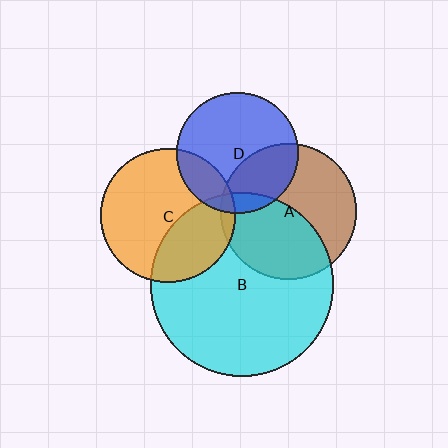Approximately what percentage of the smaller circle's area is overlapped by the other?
Approximately 10%.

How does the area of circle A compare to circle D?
Approximately 1.3 times.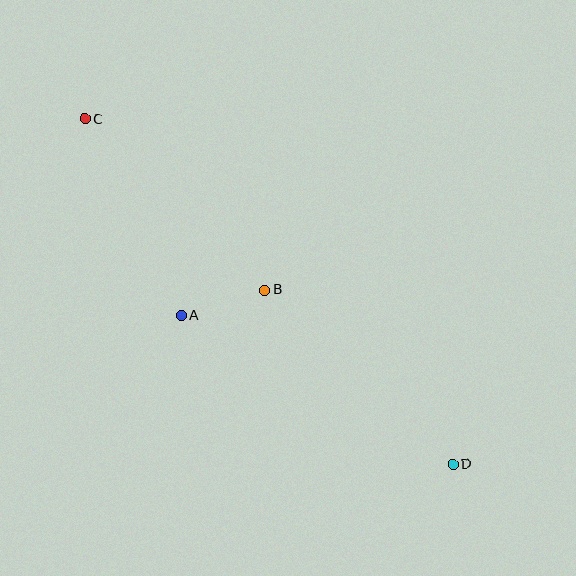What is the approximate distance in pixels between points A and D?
The distance between A and D is approximately 309 pixels.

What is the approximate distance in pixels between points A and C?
The distance between A and C is approximately 219 pixels.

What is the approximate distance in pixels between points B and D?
The distance between B and D is approximately 256 pixels.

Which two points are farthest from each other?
Points C and D are farthest from each other.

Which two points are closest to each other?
Points A and B are closest to each other.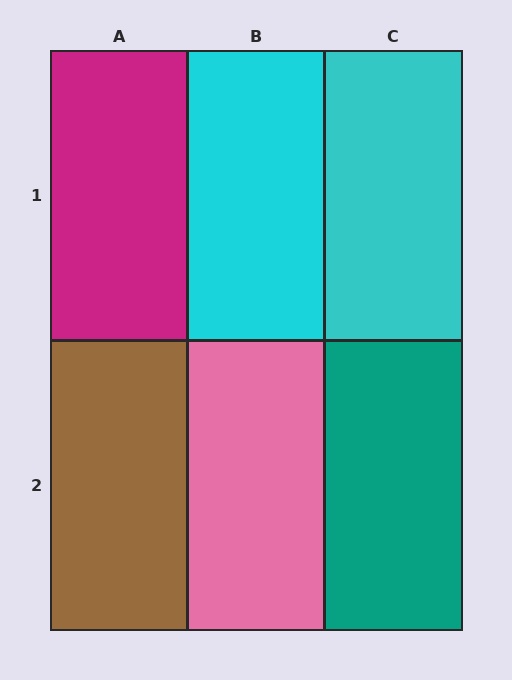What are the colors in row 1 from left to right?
Magenta, cyan, cyan.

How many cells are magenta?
1 cell is magenta.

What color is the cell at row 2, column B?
Pink.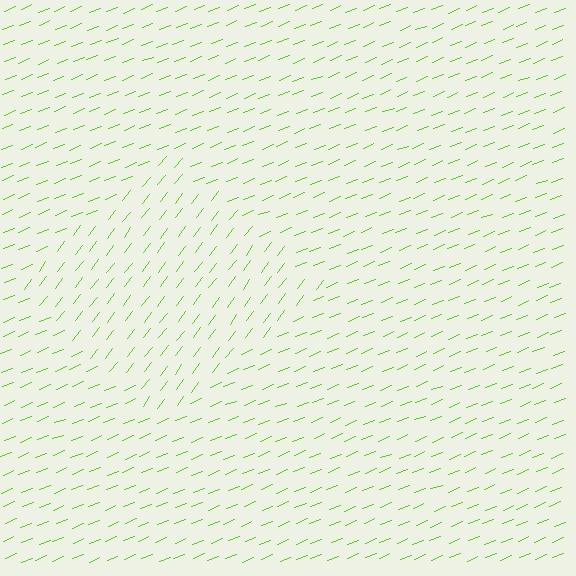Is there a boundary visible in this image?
Yes, there is a texture boundary formed by a change in line orientation.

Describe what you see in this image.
The image is filled with small lime line segments. A diamond region in the image has lines oriented differently from the surrounding lines, creating a visible texture boundary.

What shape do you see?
I see a diamond.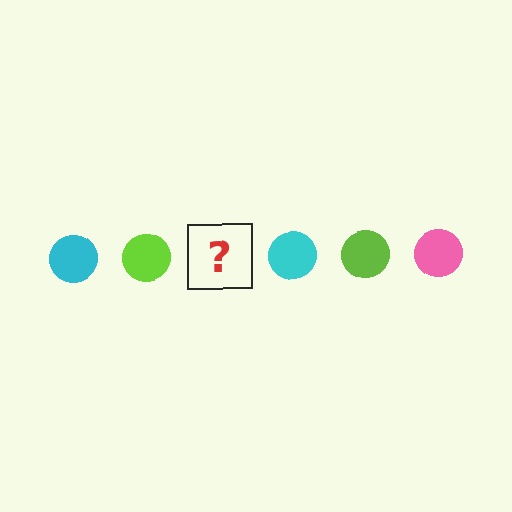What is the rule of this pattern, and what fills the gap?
The rule is that the pattern cycles through cyan, lime, pink circles. The gap should be filled with a pink circle.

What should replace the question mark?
The question mark should be replaced with a pink circle.